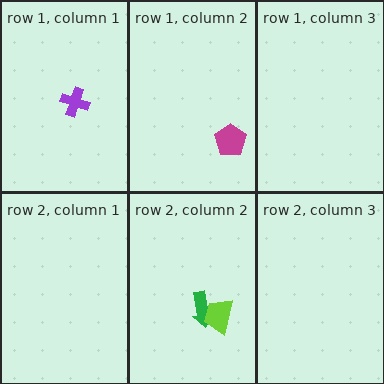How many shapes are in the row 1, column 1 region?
1.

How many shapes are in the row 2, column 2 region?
2.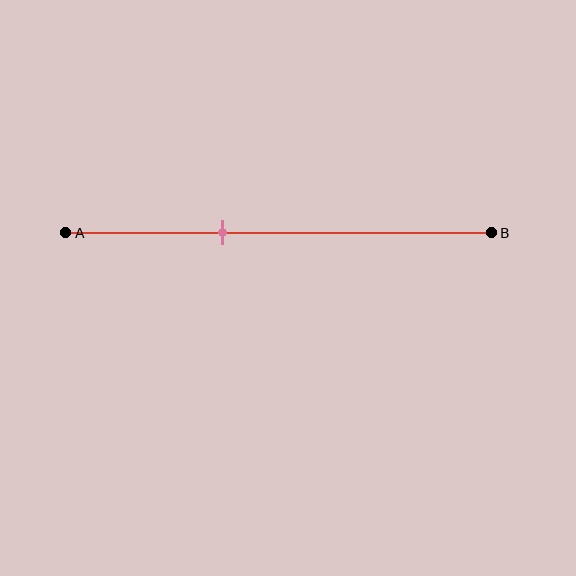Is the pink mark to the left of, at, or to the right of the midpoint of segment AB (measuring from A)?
The pink mark is to the left of the midpoint of segment AB.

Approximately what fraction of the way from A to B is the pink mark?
The pink mark is approximately 35% of the way from A to B.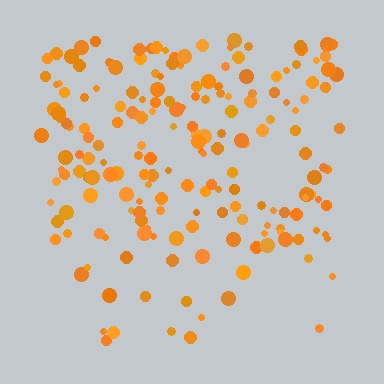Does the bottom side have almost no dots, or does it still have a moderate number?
Still a moderate number, just noticeably fewer than the top.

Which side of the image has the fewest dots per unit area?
The bottom.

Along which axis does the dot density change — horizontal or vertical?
Vertical.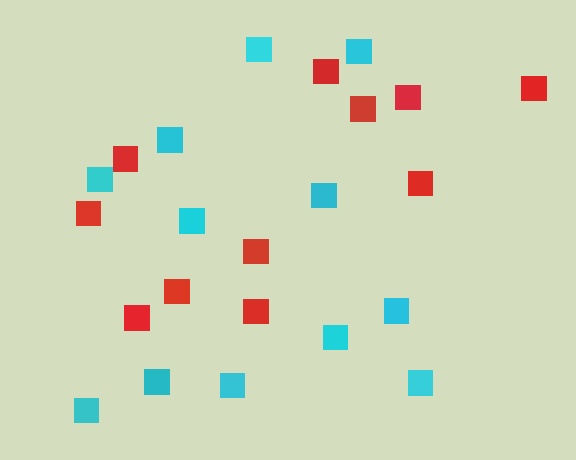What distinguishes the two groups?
There are 2 groups: one group of red squares (11) and one group of cyan squares (12).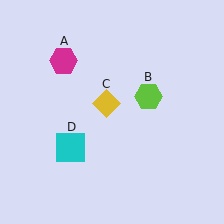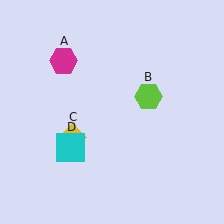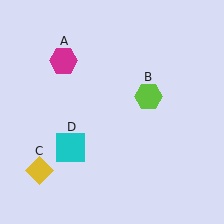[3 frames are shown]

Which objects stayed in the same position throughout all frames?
Magenta hexagon (object A) and lime hexagon (object B) and cyan square (object D) remained stationary.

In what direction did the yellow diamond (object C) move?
The yellow diamond (object C) moved down and to the left.